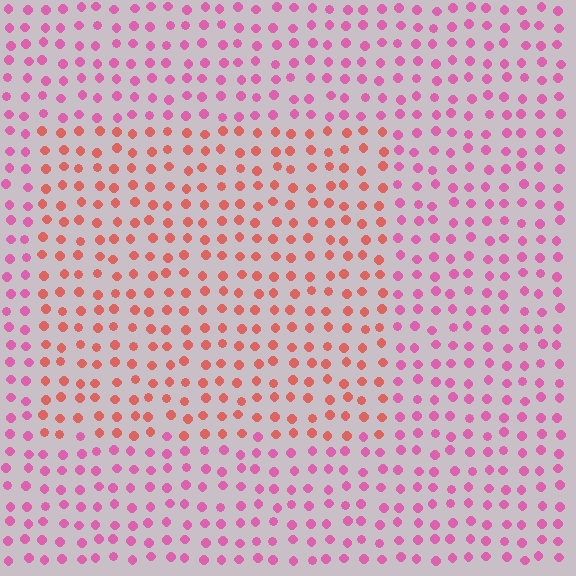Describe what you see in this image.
The image is filled with small pink elements in a uniform arrangement. A rectangle-shaped region is visible where the elements are tinted to a slightly different hue, forming a subtle color boundary.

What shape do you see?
I see a rectangle.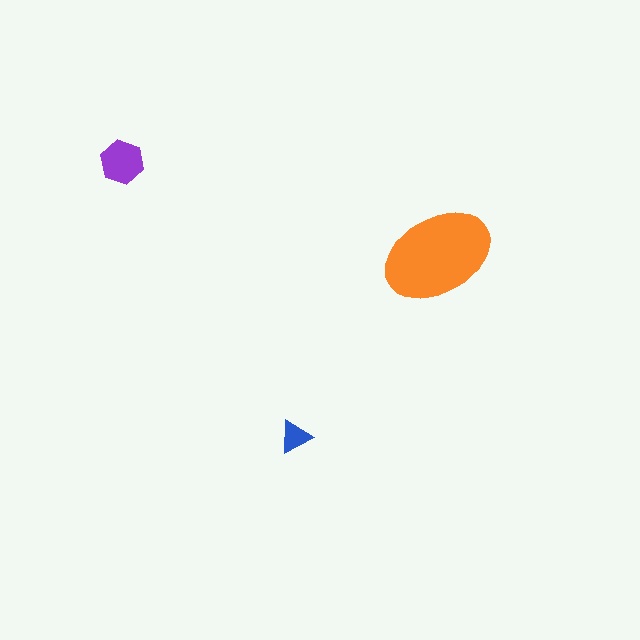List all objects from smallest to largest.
The blue triangle, the purple hexagon, the orange ellipse.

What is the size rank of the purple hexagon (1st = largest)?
2nd.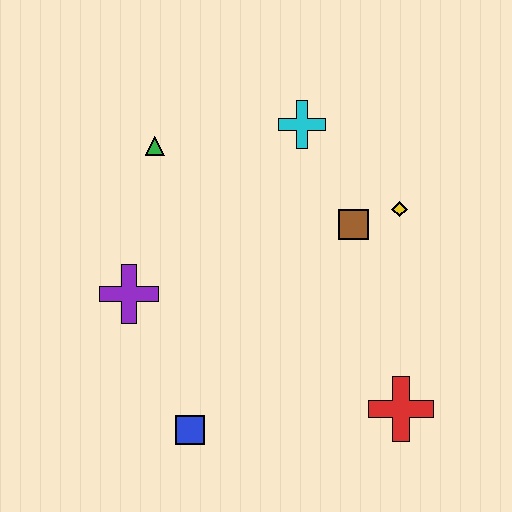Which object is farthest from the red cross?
The green triangle is farthest from the red cross.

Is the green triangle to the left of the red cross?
Yes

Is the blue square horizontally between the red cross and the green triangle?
Yes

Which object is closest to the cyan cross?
The brown square is closest to the cyan cross.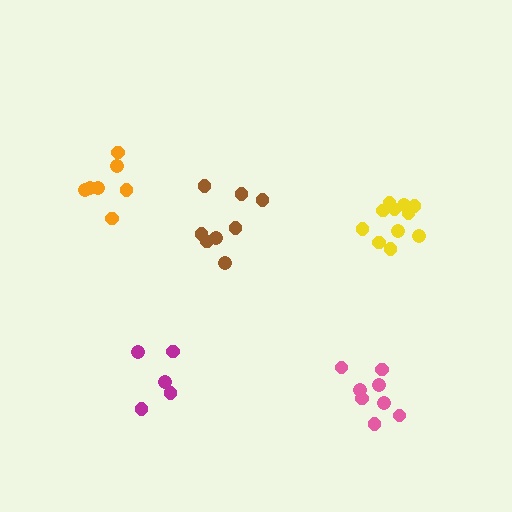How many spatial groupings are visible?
There are 5 spatial groupings.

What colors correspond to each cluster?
The clusters are colored: brown, orange, pink, magenta, yellow.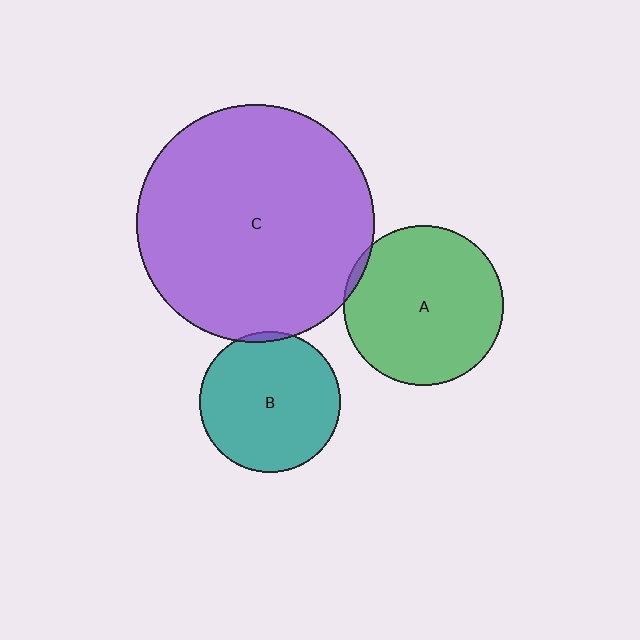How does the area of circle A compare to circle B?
Approximately 1.3 times.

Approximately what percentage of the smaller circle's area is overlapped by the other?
Approximately 5%.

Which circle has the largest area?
Circle C (purple).